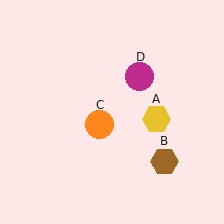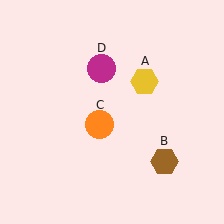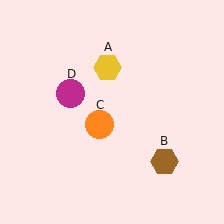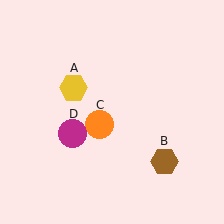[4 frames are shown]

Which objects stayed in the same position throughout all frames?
Brown hexagon (object B) and orange circle (object C) remained stationary.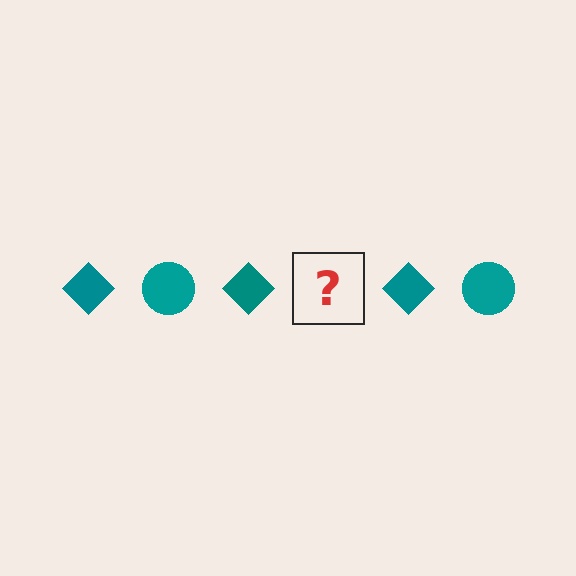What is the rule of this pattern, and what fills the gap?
The rule is that the pattern cycles through diamond, circle shapes in teal. The gap should be filled with a teal circle.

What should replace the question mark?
The question mark should be replaced with a teal circle.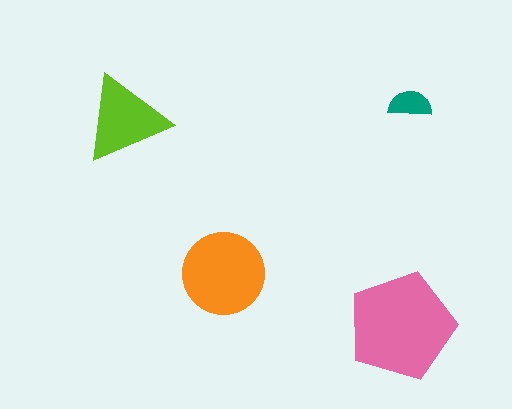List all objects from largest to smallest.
The pink pentagon, the orange circle, the lime triangle, the teal semicircle.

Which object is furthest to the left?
The lime triangle is leftmost.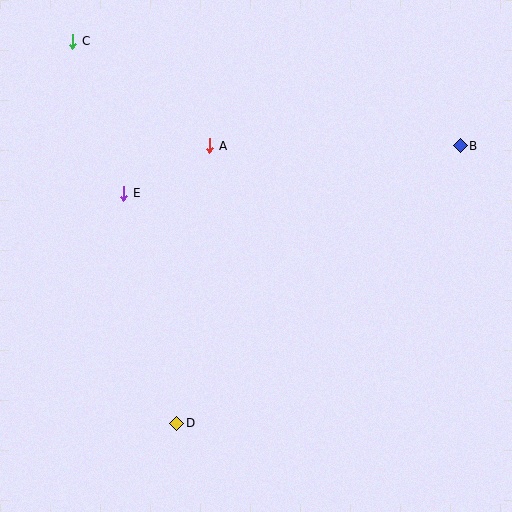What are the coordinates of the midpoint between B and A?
The midpoint between B and A is at (335, 146).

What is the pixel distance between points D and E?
The distance between D and E is 236 pixels.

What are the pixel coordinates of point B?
Point B is at (460, 146).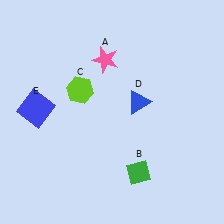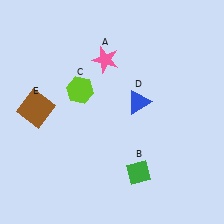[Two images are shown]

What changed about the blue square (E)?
In Image 1, E is blue. In Image 2, it changed to brown.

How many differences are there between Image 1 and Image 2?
There is 1 difference between the two images.